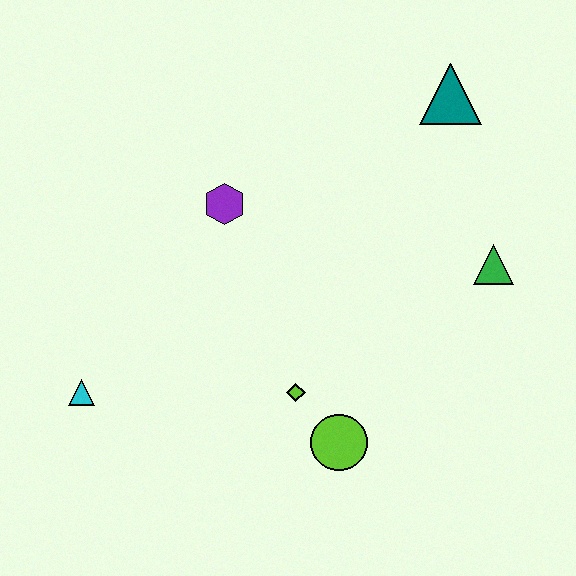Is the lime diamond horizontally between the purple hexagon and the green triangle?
Yes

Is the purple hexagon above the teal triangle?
No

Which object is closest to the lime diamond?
The lime circle is closest to the lime diamond.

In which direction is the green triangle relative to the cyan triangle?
The green triangle is to the right of the cyan triangle.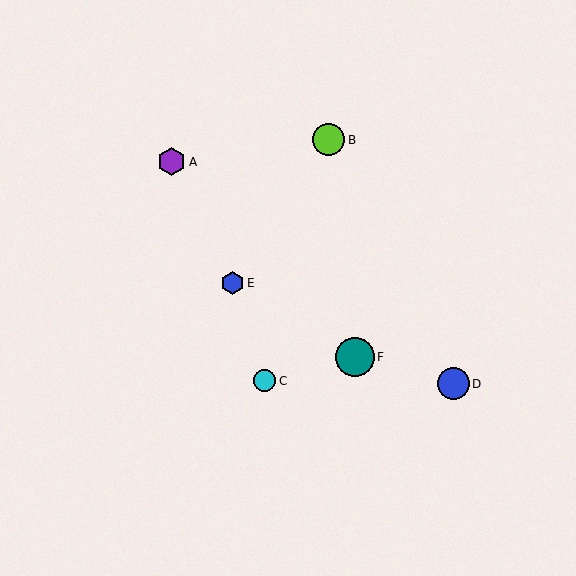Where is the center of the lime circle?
The center of the lime circle is at (329, 140).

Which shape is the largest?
The teal circle (labeled F) is the largest.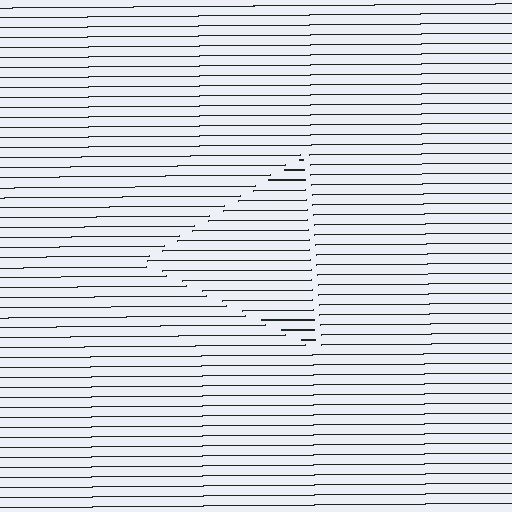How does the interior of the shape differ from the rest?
The interior of the shape contains the same grating, shifted by half a period — the contour is defined by the phase discontinuity where line-ends from the inner and outer gratings abut.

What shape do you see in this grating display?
An illusory triangle. The interior of the shape contains the same grating, shifted by half a period — the contour is defined by the phase discontinuity where line-ends from the inner and outer gratings abut.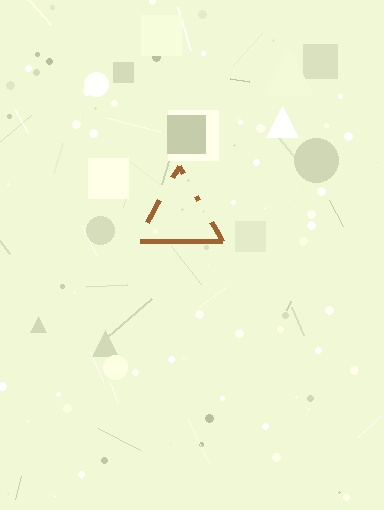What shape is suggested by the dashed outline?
The dashed outline suggests a triangle.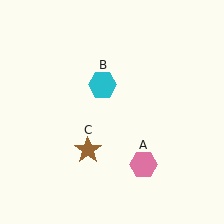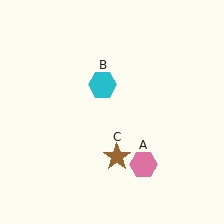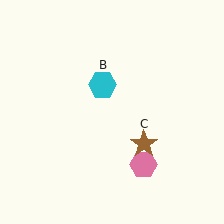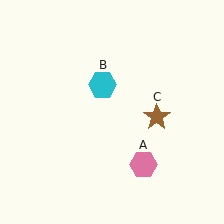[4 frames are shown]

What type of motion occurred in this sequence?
The brown star (object C) rotated counterclockwise around the center of the scene.